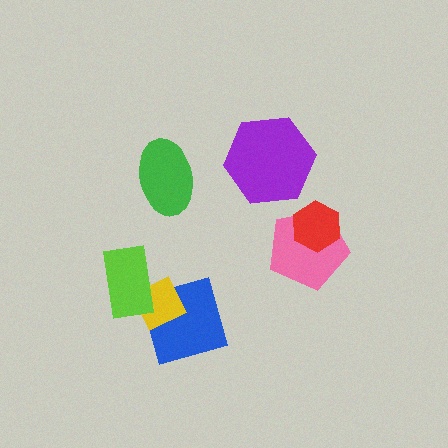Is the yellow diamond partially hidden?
Yes, it is partially covered by another shape.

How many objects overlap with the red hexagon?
1 object overlaps with the red hexagon.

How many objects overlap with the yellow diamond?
2 objects overlap with the yellow diamond.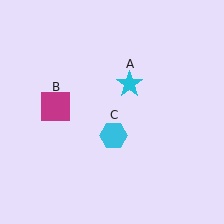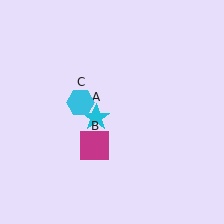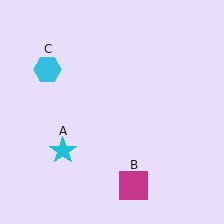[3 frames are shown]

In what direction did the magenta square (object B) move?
The magenta square (object B) moved down and to the right.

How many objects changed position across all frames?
3 objects changed position: cyan star (object A), magenta square (object B), cyan hexagon (object C).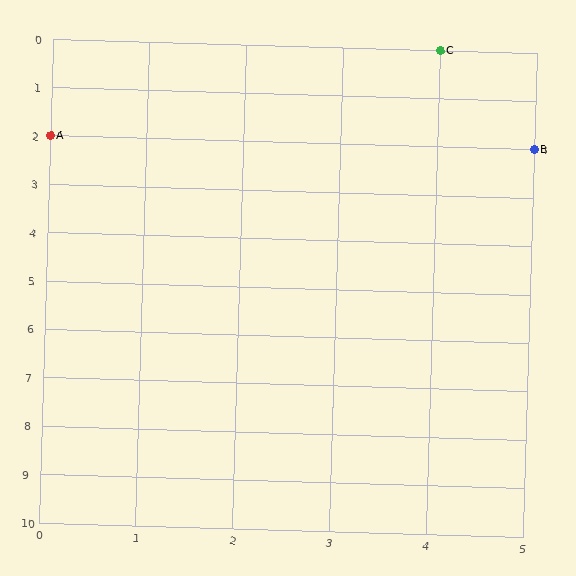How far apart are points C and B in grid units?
Points C and B are 1 column and 2 rows apart (about 2.2 grid units diagonally).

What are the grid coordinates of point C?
Point C is at grid coordinates (4, 0).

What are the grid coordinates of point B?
Point B is at grid coordinates (5, 2).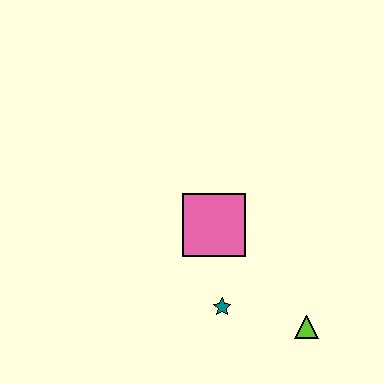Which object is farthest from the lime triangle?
The pink square is farthest from the lime triangle.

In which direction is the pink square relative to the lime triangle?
The pink square is above the lime triangle.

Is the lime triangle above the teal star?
No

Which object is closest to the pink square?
The teal star is closest to the pink square.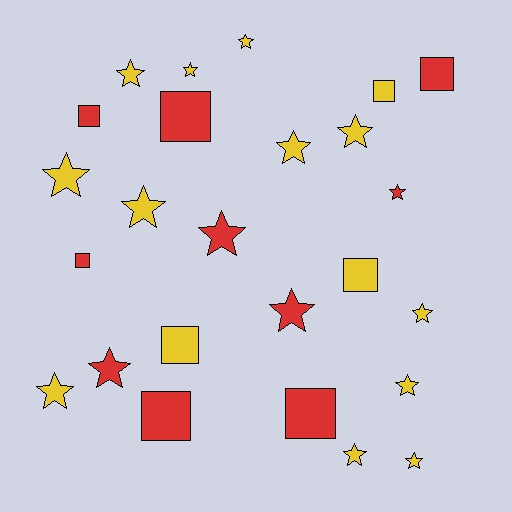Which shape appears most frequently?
Star, with 16 objects.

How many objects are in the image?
There are 25 objects.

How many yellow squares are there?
There are 3 yellow squares.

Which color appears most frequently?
Yellow, with 15 objects.